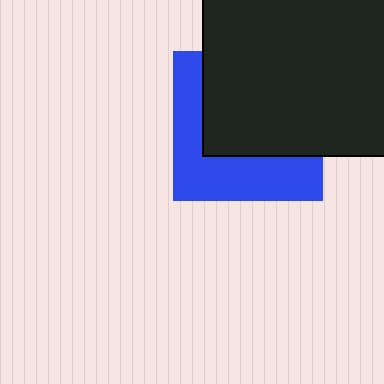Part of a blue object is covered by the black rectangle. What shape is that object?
It is a square.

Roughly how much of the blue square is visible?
A small part of it is visible (roughly 43%).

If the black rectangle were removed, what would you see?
You would see the complete blue square.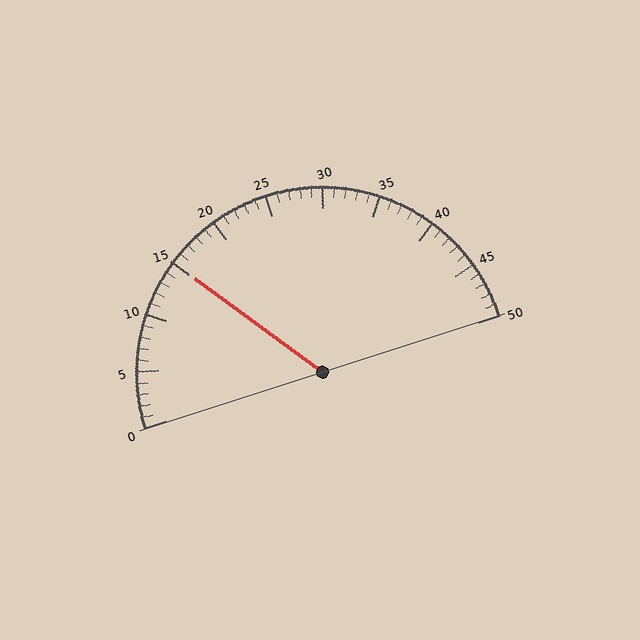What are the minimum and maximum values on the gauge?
The gauge ranges from 0 to 50.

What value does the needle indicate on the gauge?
The needle indicates approximately 15.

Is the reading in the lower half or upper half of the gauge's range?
The reading is in the lower half of the range (0 to 50).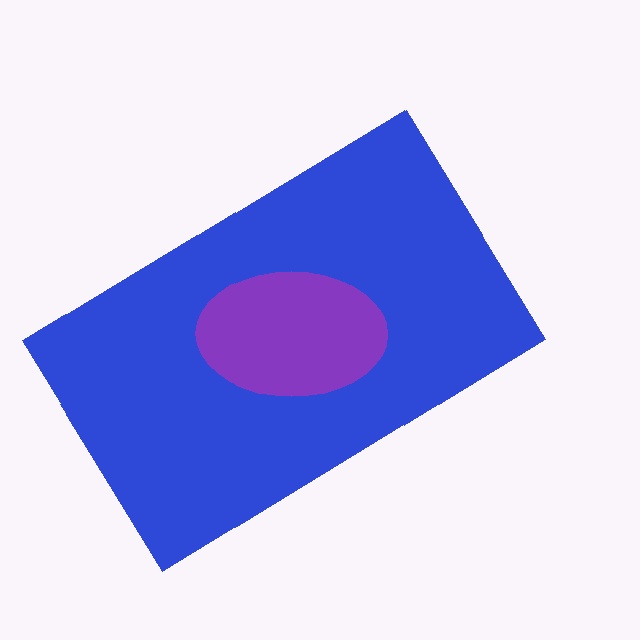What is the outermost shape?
The blue rectangle.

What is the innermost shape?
The purple ellipse.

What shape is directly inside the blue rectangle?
The purple ellipse.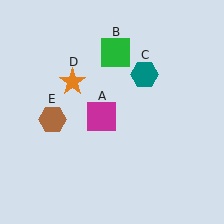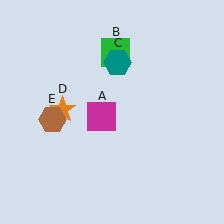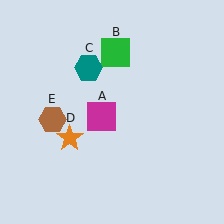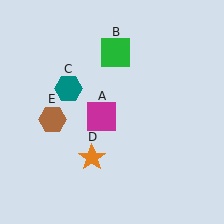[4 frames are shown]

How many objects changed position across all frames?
2 objects changed position: teal hexagon (object C), orange star (object D).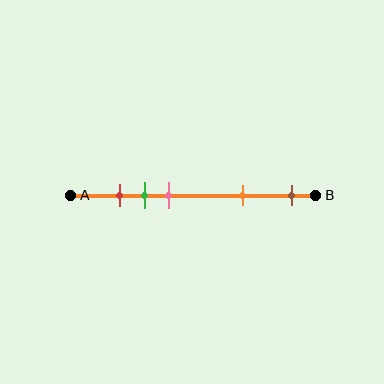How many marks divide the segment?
There are 5 marks dividing the segment.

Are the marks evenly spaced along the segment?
No, the marks are not evenly spaced.